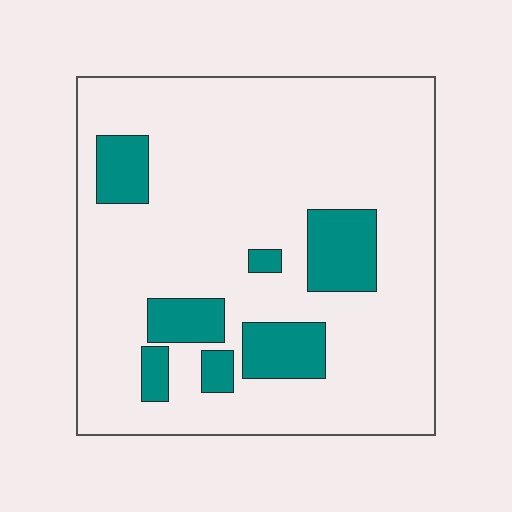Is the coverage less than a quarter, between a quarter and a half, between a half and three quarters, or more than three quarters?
Less than a quarter.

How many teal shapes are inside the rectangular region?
7.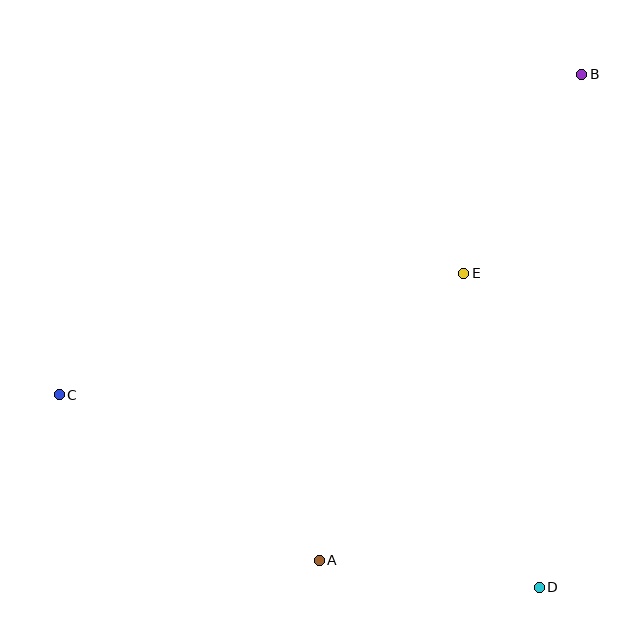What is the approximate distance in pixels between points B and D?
The distance between B and D is approximately 515 pixels.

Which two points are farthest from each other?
Points B and C are farthest from each other.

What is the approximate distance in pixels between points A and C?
The distance between A and C is approximately 309 pixels.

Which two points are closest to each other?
Points A and D are closest to each other.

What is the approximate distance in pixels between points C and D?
The distance between C and D is approximately 518 pixels.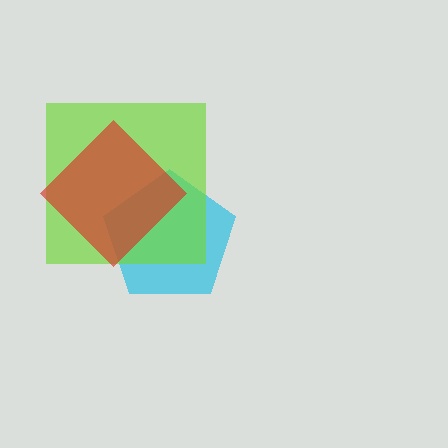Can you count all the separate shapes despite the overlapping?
Yes, there are 3 separate shapes.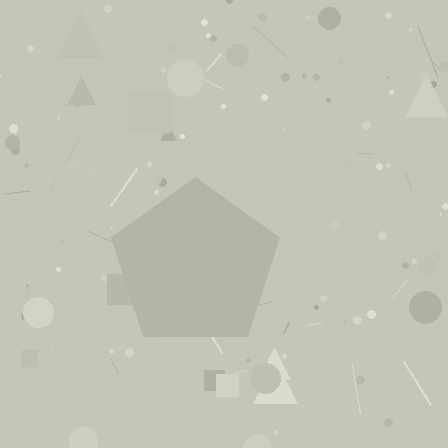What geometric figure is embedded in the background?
A pentagon is embedded in the background.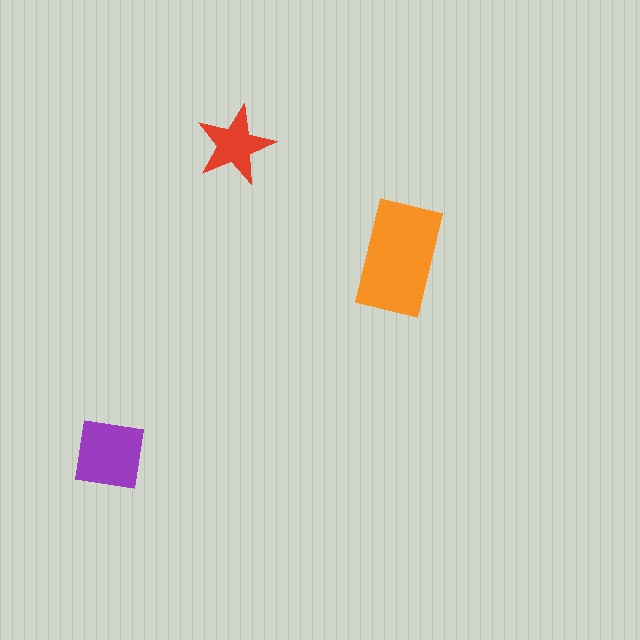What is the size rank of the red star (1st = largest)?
3rd.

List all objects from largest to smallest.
The orange rectangle, the purple square, the red star.